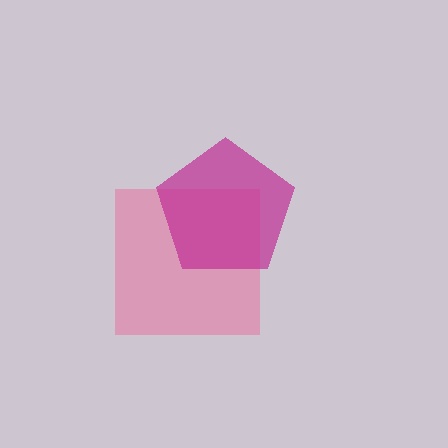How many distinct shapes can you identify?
There are 2 distinct shapes: a pink square, a magenta pentagon.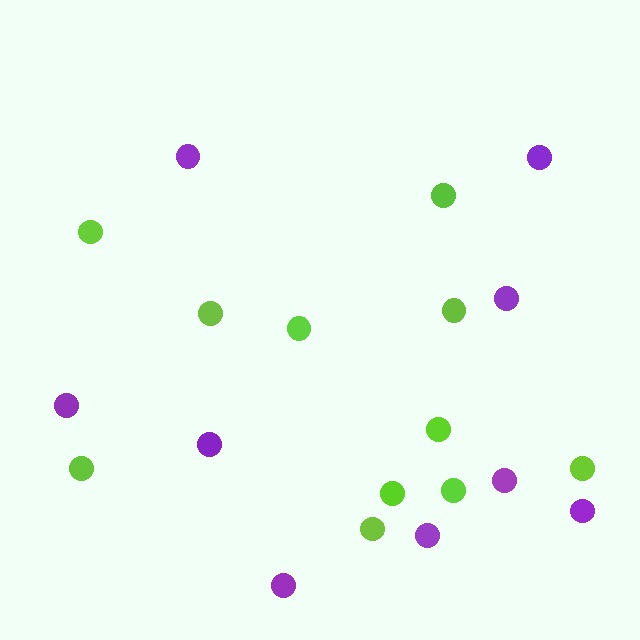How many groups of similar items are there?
There are 2 groups: one group of lime circles (11) and one group of purple circles (9).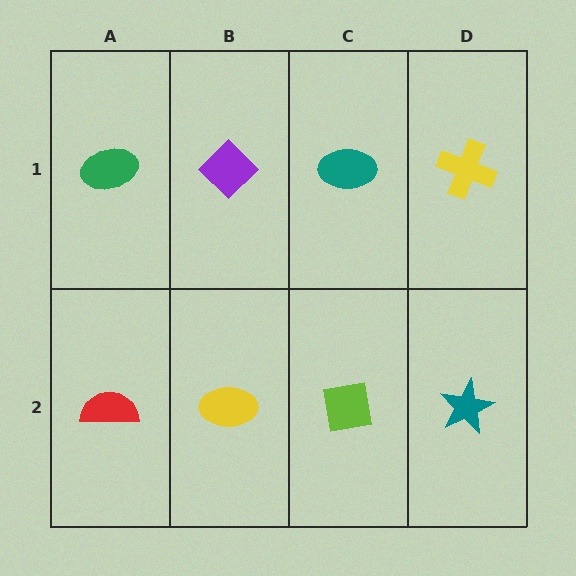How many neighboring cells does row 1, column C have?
3.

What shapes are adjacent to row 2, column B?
A purple diamond (row 1, column B), a red semicircle (row 2, column A), a lime square (row 2, column C).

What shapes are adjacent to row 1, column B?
A yellow ellipse (row 2, column B), a green ellipse (row 1, column A), a teal ellipse (row 1, column C).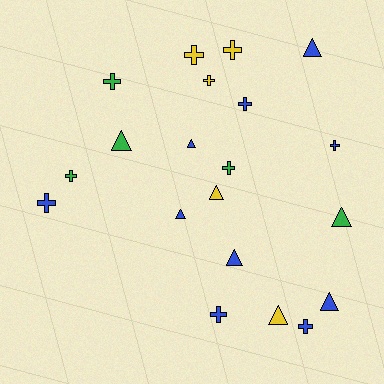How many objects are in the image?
There are 20 objects.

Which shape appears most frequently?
Cross, with 11 objects.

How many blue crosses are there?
There are 5 blue crosses.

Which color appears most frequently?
Blue, with 10 objects.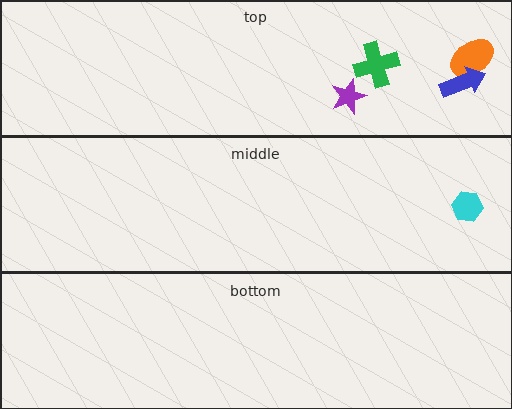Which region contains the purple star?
The top region.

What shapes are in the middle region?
The cyan hexagon.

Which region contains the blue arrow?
The top region.